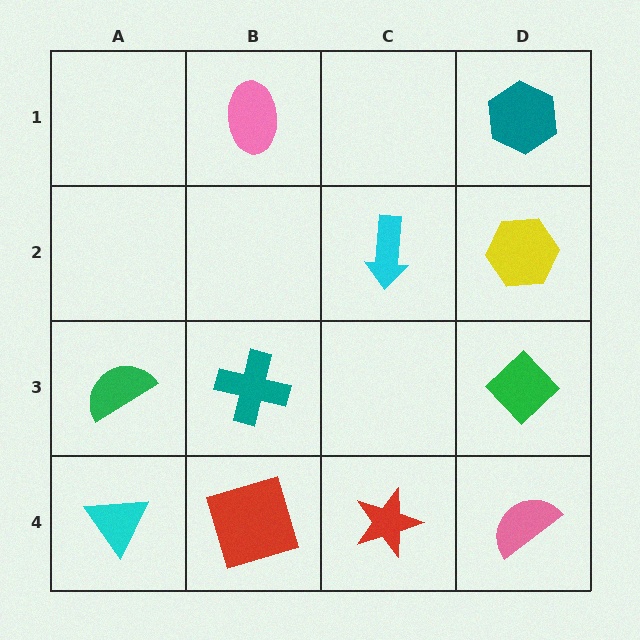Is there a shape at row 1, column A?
No, that cell is empty.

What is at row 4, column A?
A cyan triangle.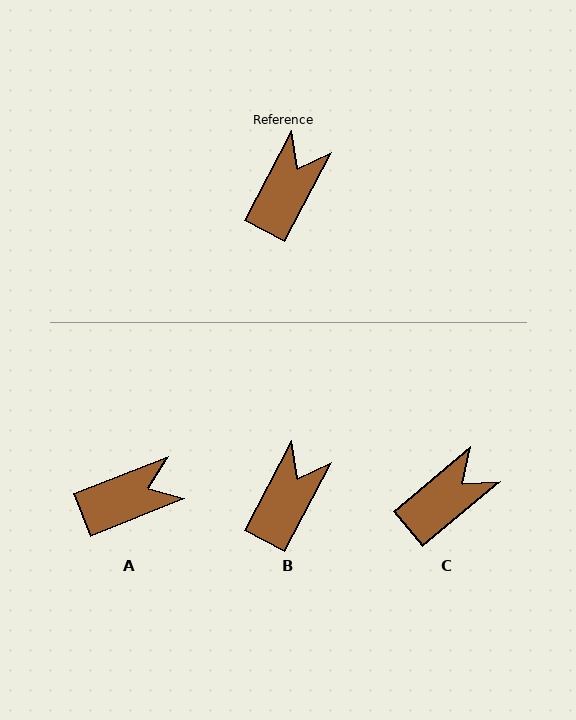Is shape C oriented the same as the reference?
No, it is off by about 22 degrees.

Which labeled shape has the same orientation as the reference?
B.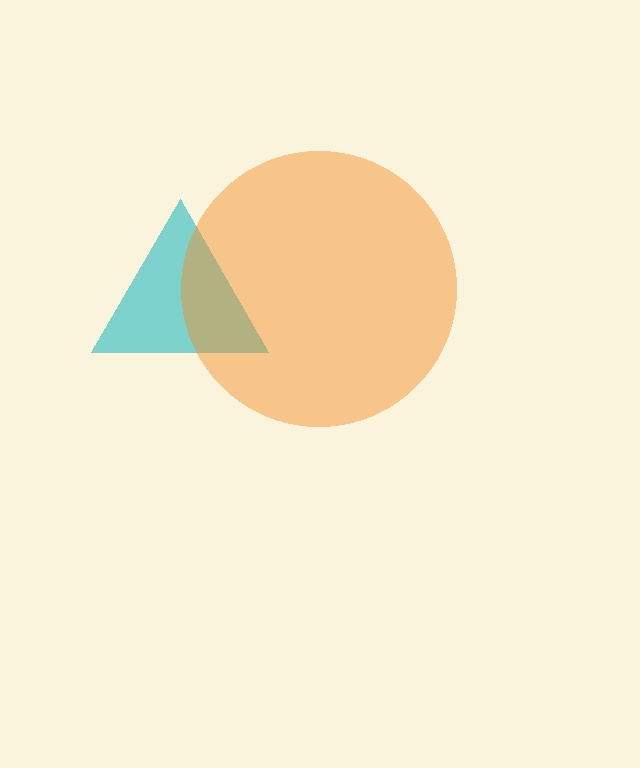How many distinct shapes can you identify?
There are 2 distinct shapes: a cyan triangle, an orange circle.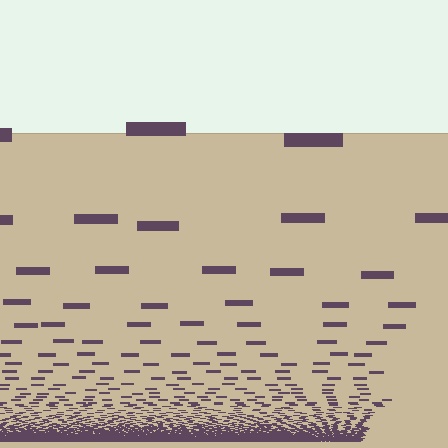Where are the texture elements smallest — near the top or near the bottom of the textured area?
Near the bottom.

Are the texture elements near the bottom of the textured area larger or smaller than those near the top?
Smaller. The gradient is inverted — elements near the bottom are smaller and denser.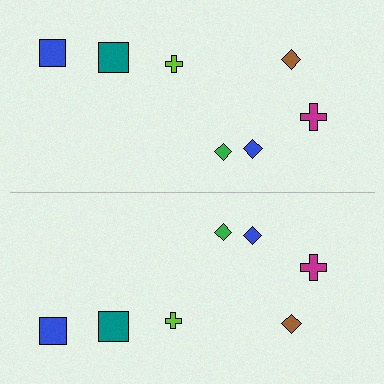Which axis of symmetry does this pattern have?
The pattern has a horizontal axis of symmetry running through the center of the image.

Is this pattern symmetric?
Yes, this pattern has bilateral (reflection) symmetry.